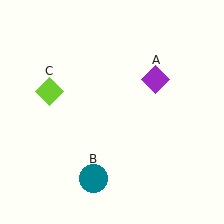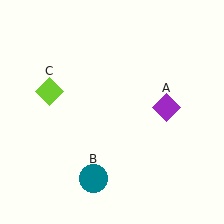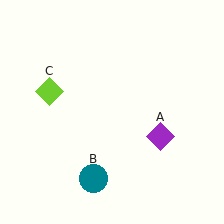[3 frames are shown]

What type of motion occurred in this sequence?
The purple diamond (object A) rotated clockwise around the center of the scene.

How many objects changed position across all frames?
1 object changed position: purple diamond (object A).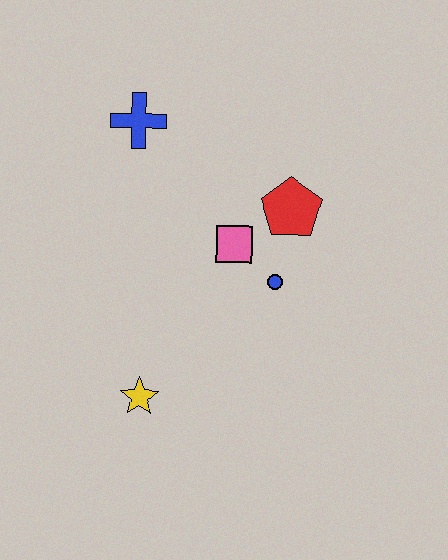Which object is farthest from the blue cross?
The yellow star is farthest from the blue cross.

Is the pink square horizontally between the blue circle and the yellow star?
Yes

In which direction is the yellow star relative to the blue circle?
The yellow star is to the left of the blue circle.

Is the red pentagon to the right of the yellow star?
Yes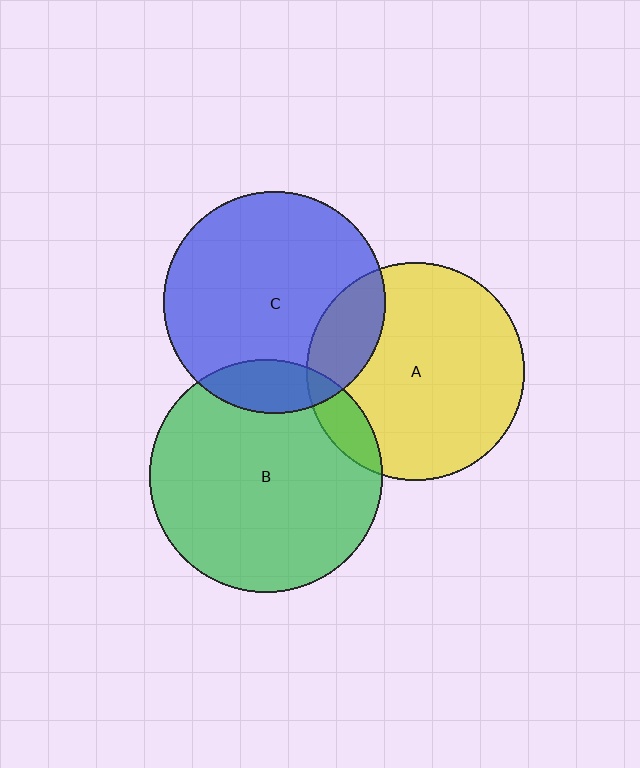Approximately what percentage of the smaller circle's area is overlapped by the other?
Approximately 10%.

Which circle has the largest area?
Circle B (green).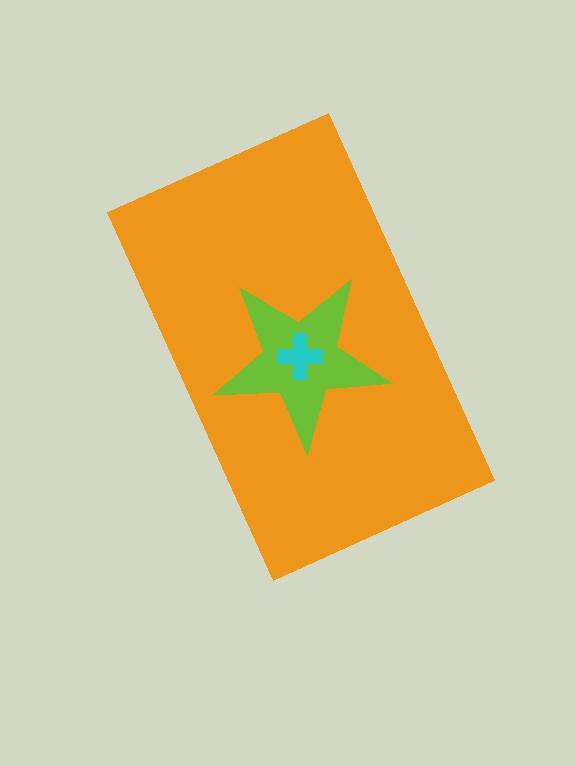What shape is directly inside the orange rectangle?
The lime star.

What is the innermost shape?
The cyan cross.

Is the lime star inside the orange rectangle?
Yes.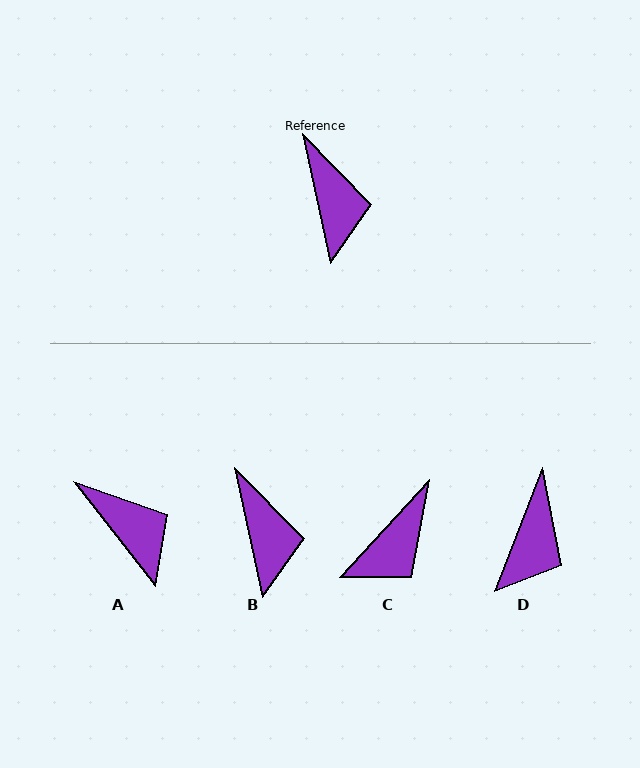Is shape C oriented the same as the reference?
No, it is off by about 54 degrees.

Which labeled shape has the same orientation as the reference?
B.